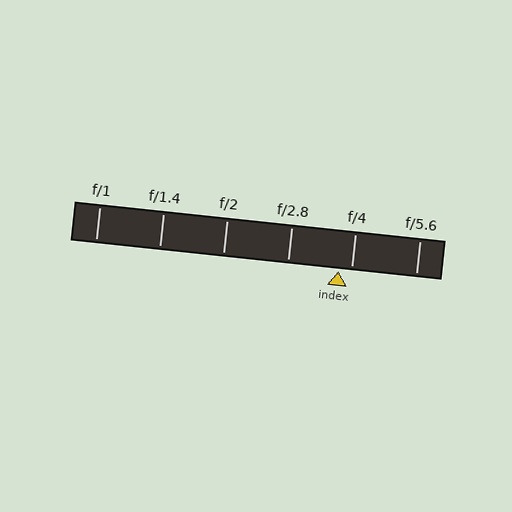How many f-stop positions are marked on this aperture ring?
There are 6 f-stop positions marked.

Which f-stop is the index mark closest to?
The index mark is closest to f/4.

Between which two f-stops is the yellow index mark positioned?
The index mark is between f/2.8 and f/4.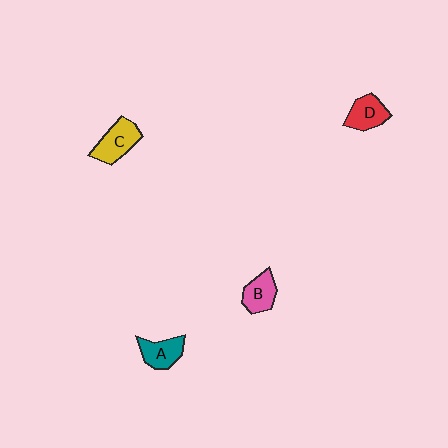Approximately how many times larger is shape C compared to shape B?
Approximately 1.3 times.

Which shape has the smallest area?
Shape B (pink).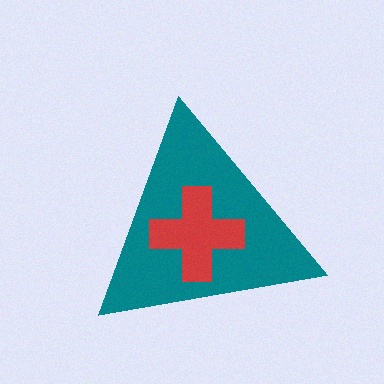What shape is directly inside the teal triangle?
The red cross.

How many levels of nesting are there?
2.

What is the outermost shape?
The teal triangle.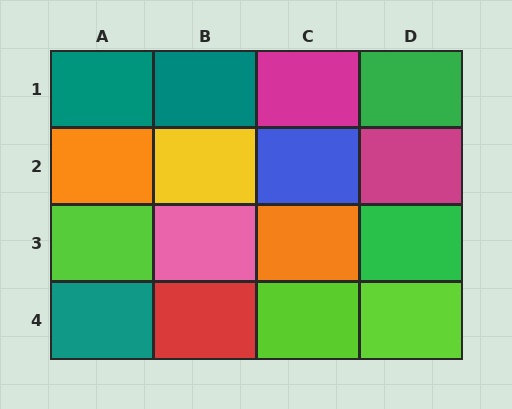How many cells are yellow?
1 cell is yellow.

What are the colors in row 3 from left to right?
Lime, pink, orange, green.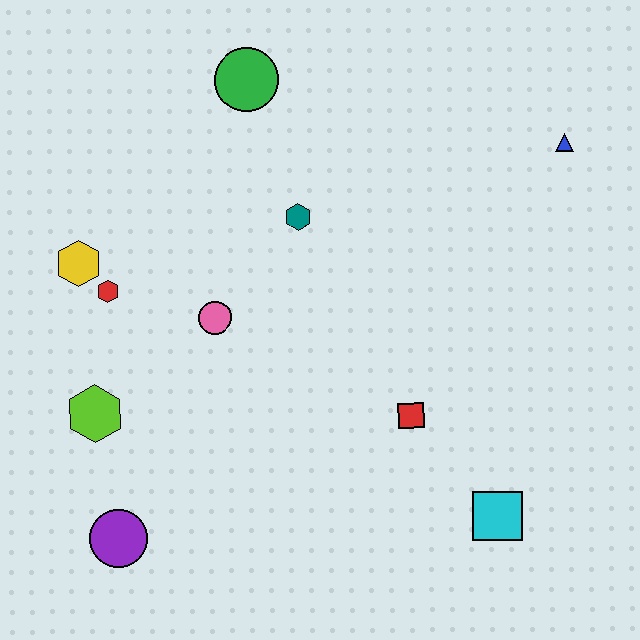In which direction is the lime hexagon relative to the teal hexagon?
The lime hexagon is to the left of the teal hexagon.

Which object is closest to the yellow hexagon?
The red hexagon is closest to the yellow hexagon.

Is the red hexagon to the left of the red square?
Yes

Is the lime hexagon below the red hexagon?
Yes